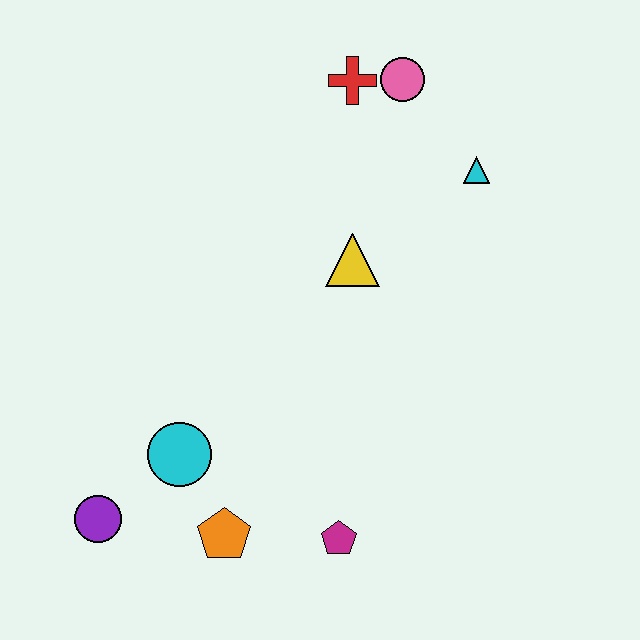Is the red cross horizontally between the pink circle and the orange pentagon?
Yes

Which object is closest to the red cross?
The pink circle is closest to the red cross.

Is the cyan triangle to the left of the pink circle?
No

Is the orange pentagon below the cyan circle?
Yes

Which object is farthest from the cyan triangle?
The purple circle is farthest from the cyan triangle.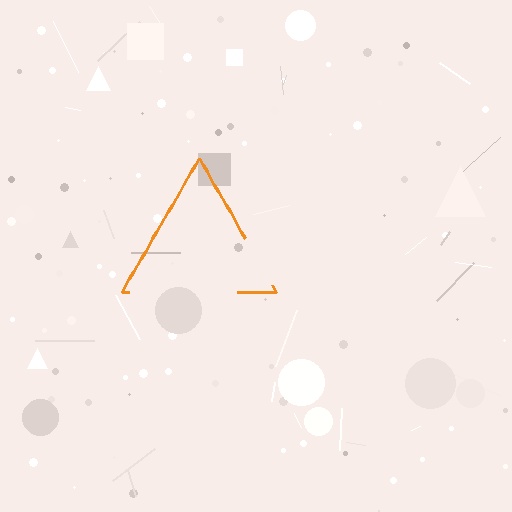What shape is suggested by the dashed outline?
The dashed outline suggests a triangle.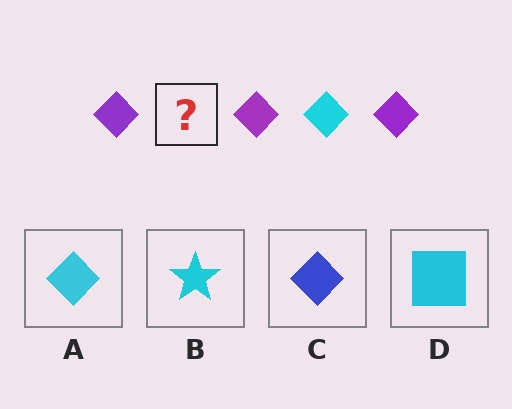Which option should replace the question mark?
Option A.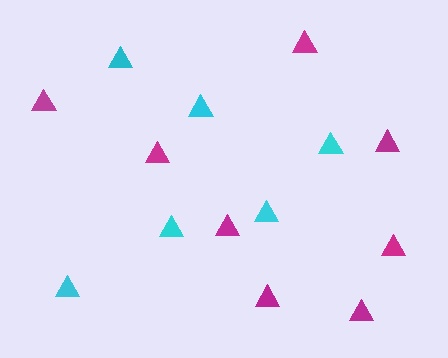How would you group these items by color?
There are 2 groups: one group of magenta triangles (8) and one group of cyan triangles (6).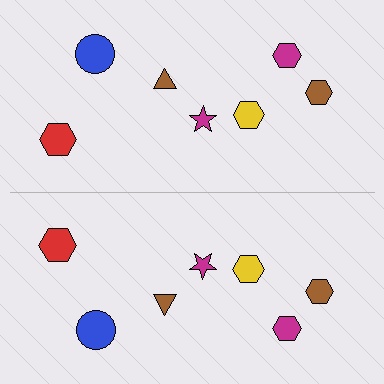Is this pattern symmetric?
Yes, this pattern has bilateral (reflection) symmetry.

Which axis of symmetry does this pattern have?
The pattern has a horizontal axis of symmetry running through the center of the image.